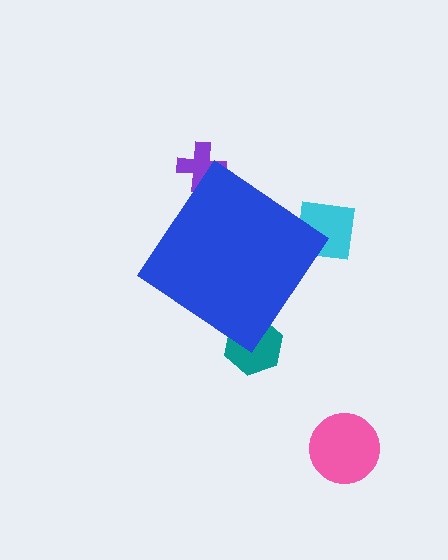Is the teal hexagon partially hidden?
Yes, the teal hexagon is partially hidden behind the blue diamond.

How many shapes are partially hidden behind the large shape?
3 shapes are partially hidden.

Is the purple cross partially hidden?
Yes, the purple cross is partially hidden behind the blue diamond.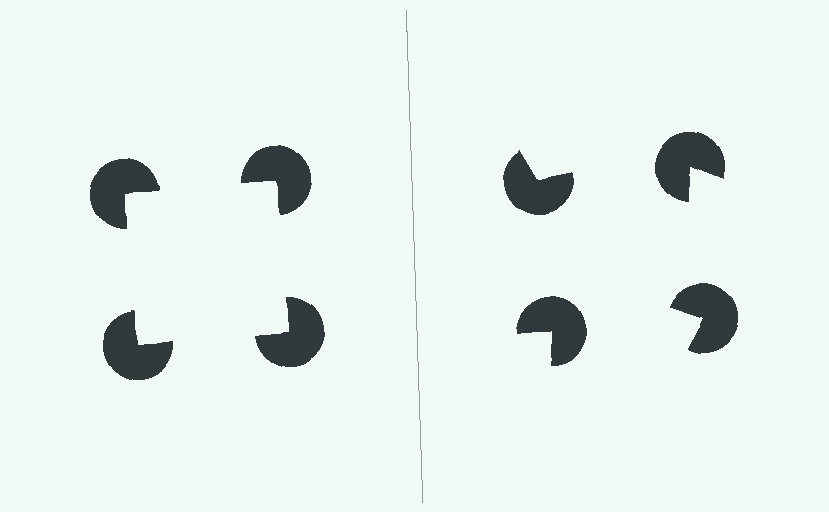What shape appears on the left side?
An illusory square.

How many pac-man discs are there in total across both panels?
8 — 4 on each side.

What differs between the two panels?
The pac-man discs are positioned identically on both sides; only the wedge orientations differ. On the left they align to a square; on the right they are misaligned.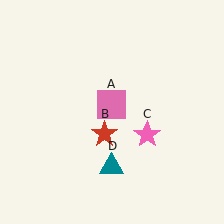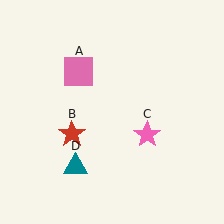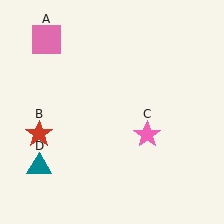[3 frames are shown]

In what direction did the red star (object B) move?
The red star (object B) moved left.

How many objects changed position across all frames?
3 objects changed position: pink square (object A), red star (object B), teal triangle (object D).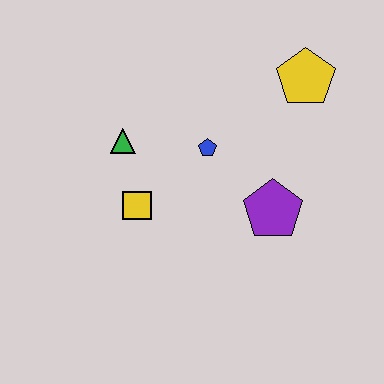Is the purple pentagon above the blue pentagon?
No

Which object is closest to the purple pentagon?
The blue pentagon is closest to the purple pentagon.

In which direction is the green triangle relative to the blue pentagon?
The green triangle is to the left of the blue pentagon.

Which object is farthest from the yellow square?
The yellow pentagon is farthest from the yellow square.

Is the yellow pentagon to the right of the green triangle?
Yes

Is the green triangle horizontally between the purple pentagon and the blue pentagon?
No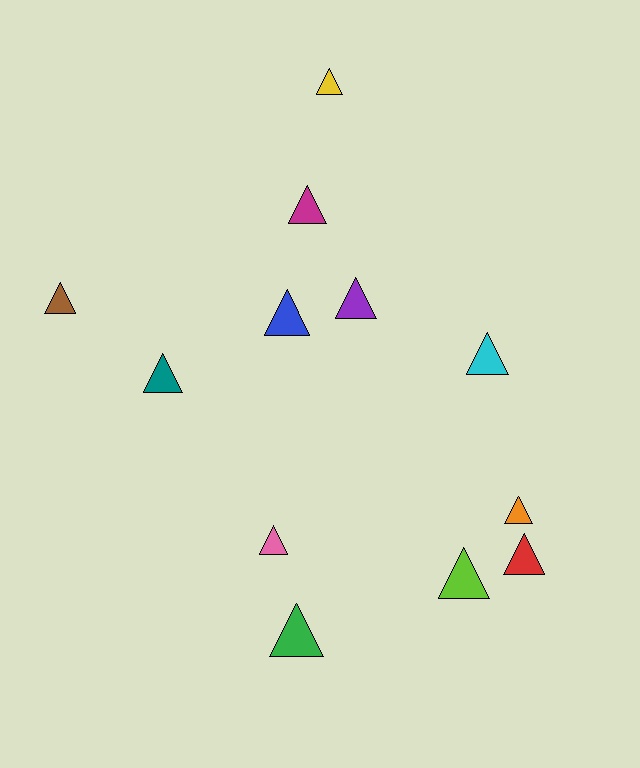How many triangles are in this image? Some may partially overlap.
There are 12 triangles.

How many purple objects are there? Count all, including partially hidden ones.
There is 1 purple object.